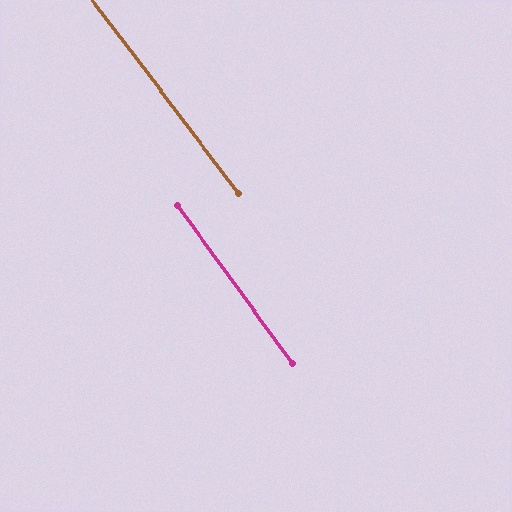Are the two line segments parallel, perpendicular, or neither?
Parallel — their directions differ by only 0.8°.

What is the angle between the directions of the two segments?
Approximately 1 degree.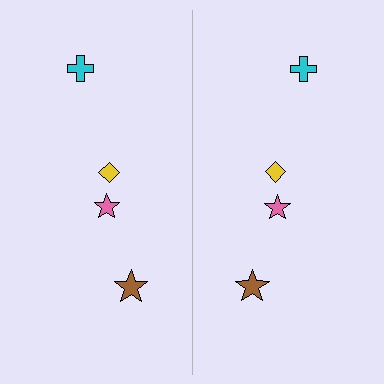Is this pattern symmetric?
Yes, this pattern has bilateral (reflection) symmetry.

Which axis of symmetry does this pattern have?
The pattern has a vertical axis of symmetry running through the center of the image.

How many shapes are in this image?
There are 8 shapes in this image.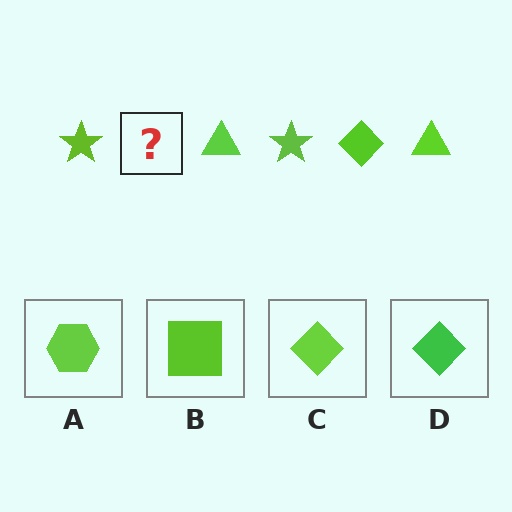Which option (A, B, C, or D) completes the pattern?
C.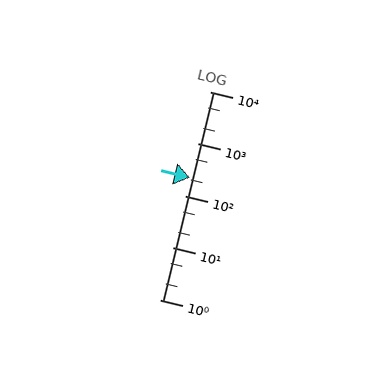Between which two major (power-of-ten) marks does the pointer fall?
The pointer is between 100 and 1000.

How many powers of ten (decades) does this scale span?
The scale spans 4 decades, from 1 to 10000.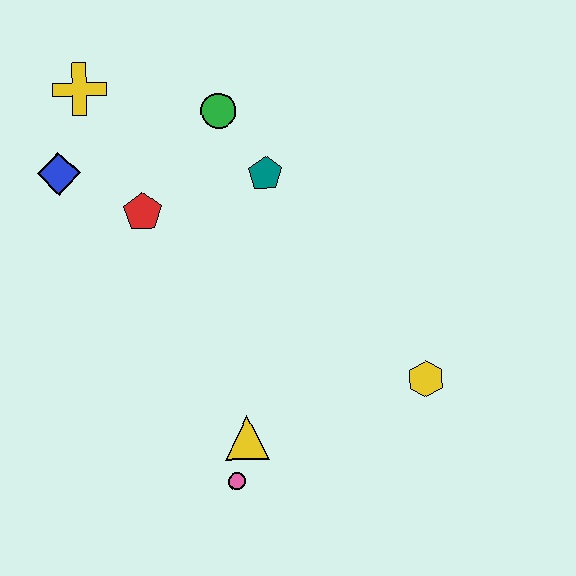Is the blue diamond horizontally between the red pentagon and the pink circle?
No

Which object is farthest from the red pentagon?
The yellow hexagon is farthest from the red pentagon.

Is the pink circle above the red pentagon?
No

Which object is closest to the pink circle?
The yellow triangle is closest to the pink circle.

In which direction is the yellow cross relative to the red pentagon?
The yellow cross is above the red pentagon.